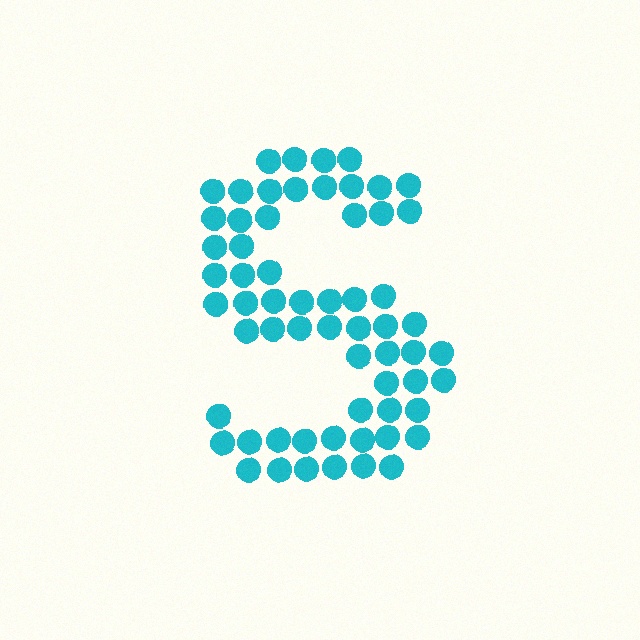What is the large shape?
The large shape is the letter S.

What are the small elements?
The small elements are circles.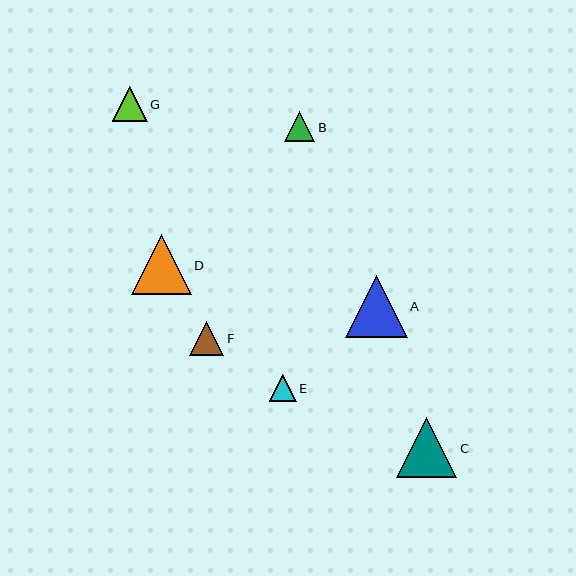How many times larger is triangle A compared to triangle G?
Triangle A is approximately 1.8 times the size of triangle G.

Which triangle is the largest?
Triangle A is the largest with a size of approximately 62 pixels.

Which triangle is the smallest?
Triangle E is the smallest with a size of approximately 27 pixels.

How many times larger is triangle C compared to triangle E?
Triangle C is approximately 2.3 times the size of triangle E.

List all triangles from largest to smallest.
From largest to smallest: A, C, D, G, F, B, E.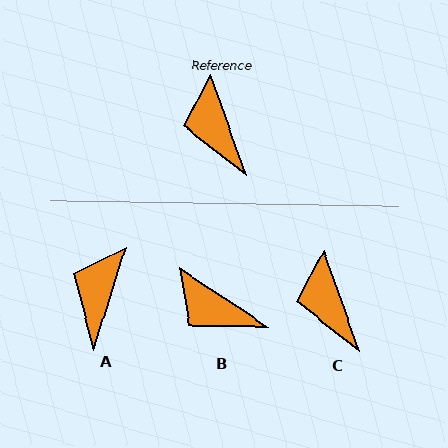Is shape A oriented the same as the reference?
No, it is off by about 37 degrees.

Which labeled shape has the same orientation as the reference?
C.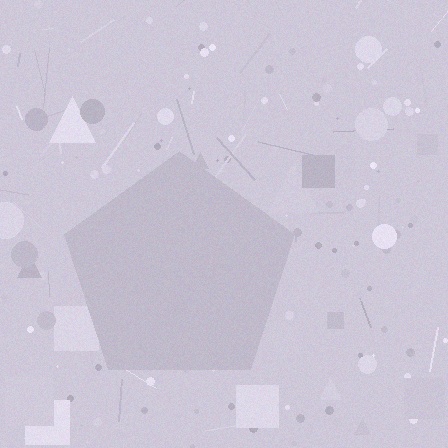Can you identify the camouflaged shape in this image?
The camouflaged shape is a pentagon.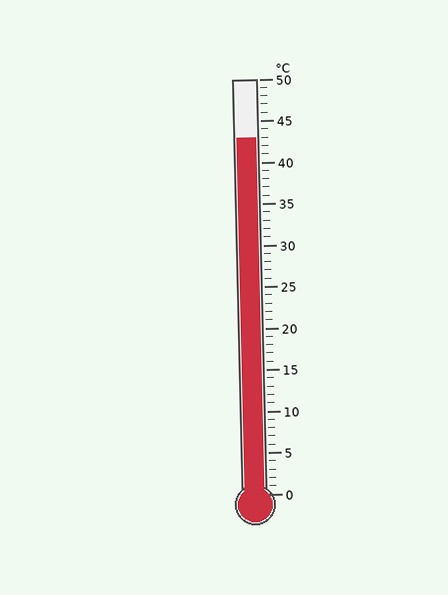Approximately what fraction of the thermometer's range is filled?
The thermometer is filled to approximately 85% of its range.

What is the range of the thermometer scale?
The thermometer scale ranges from 0°C to 50°C.